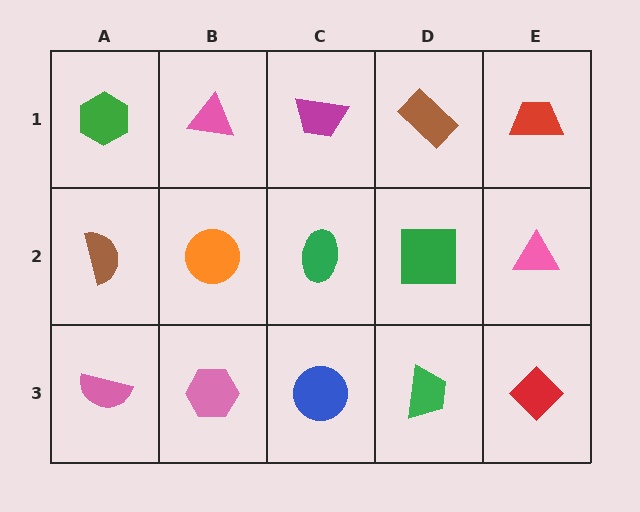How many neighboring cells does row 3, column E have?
2.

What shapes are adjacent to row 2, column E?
A red trapezoid (row 1, column E), a red diamond (row 3, column E), a green square (row 2, column D).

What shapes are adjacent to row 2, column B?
A pink triangle (row 1, column B), a pink hexagon (row 3, column B), a brown semicircle (row 2, column A), a green ellipse (row 2, column C).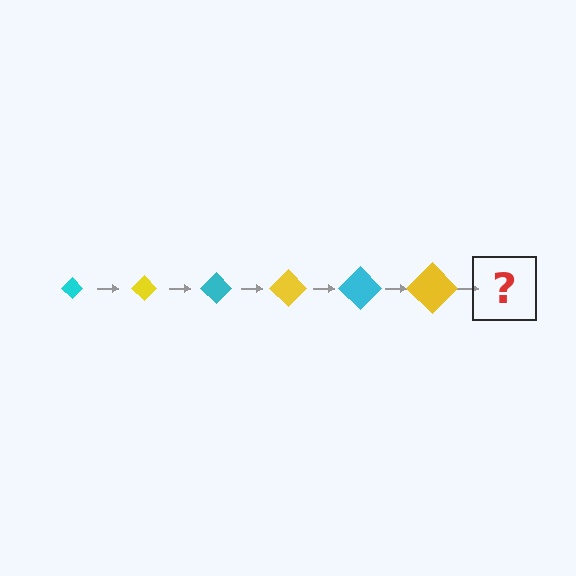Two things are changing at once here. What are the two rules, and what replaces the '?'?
The two rules are that the diamond grows larger each step and the color cycles through cyan and yellow. The '?' should be a cyan diamond, larger than the previous one.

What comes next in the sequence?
The next element should be a cyan diamond, larger than the previous one.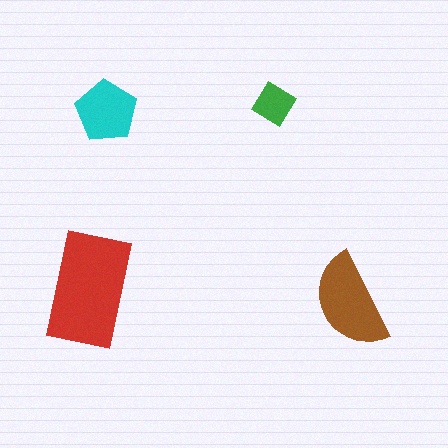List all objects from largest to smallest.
The red rectangle, the brown semicircle, the cyan pentagon, the green diamond.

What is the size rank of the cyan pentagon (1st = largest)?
3rd.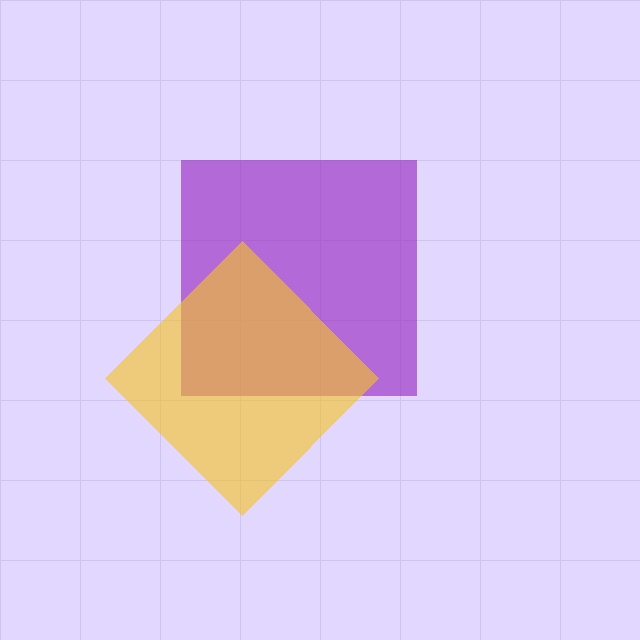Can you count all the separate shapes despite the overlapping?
Yes, there are 2 separate shapes.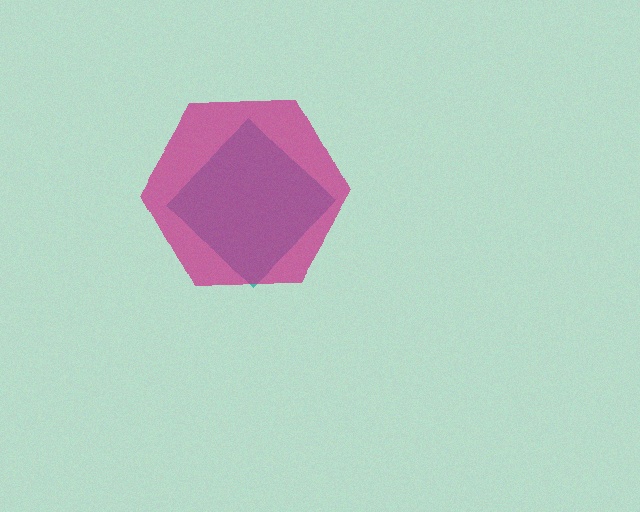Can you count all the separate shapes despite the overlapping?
Yes, there are 2 separate shapes.